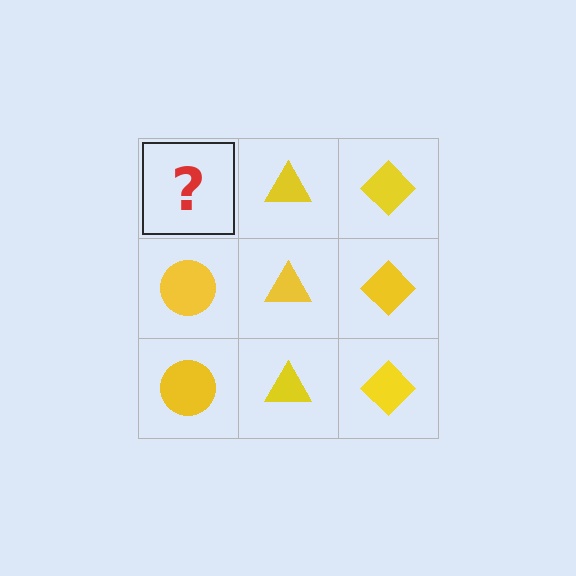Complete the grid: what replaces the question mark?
The question mark should be replaced with a yellow circle.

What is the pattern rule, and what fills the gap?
The rule is that each column has a consistent shape. The gap should be filled with a yellow circle.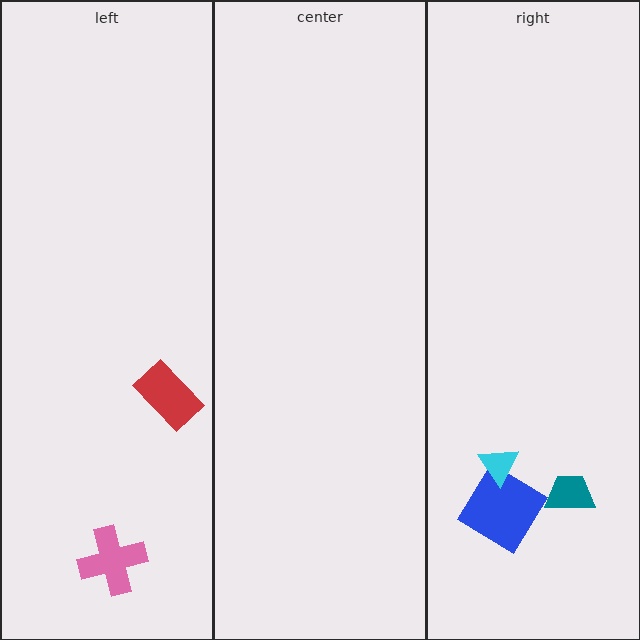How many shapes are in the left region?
2.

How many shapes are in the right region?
3.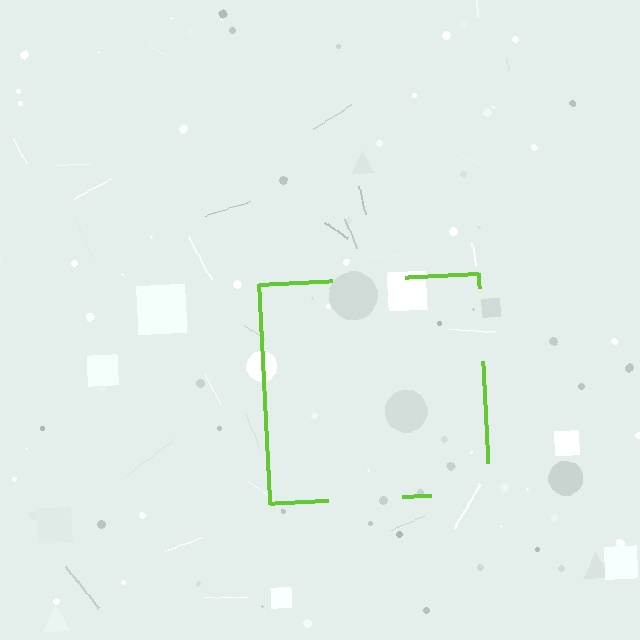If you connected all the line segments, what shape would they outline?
They would outline a square.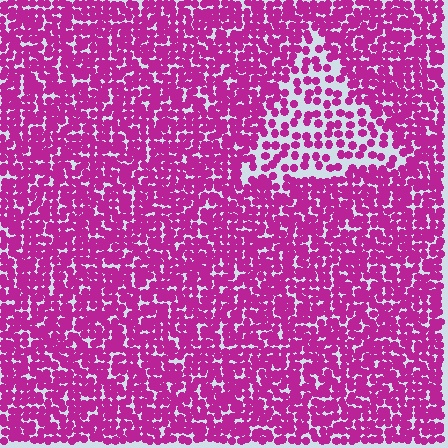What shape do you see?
I see a triangle.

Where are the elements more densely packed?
The elements are more densely packed outside the triangle boundary.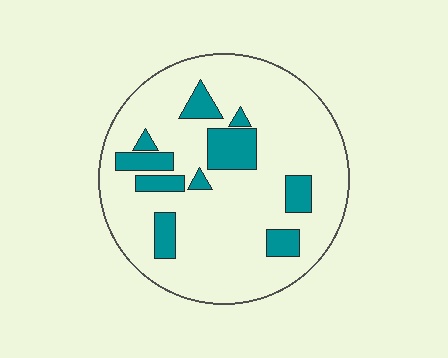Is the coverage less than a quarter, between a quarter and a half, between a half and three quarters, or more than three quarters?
Less than a quarter.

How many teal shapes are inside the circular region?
10.